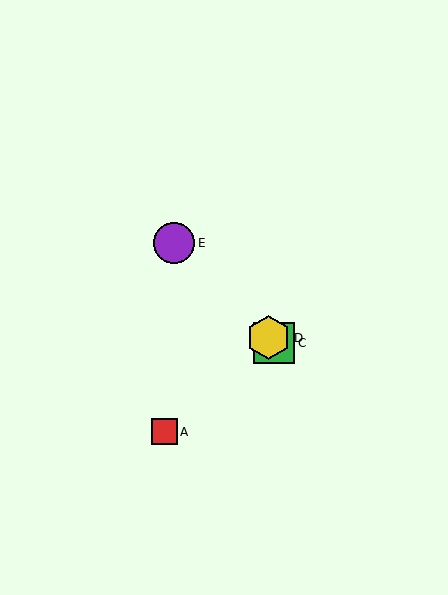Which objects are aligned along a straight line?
Objects B, C, D, E are aligned along a straight line.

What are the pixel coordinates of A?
Object A is at (164, 432).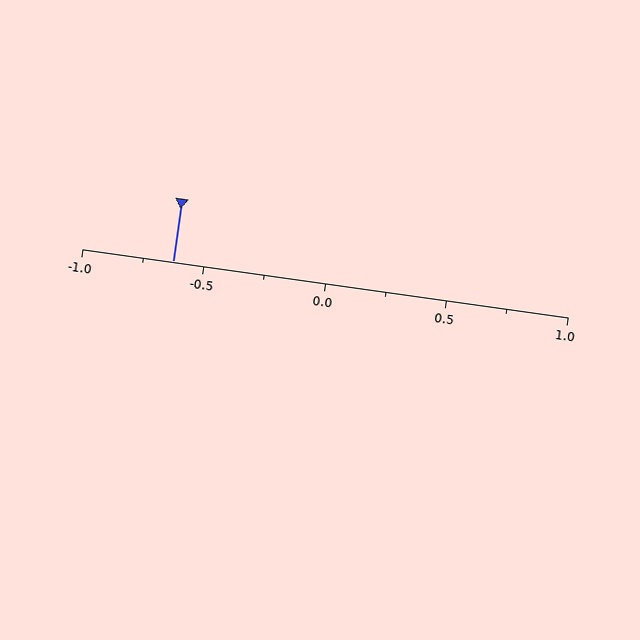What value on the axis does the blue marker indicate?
The marker indicates approximately -0.62.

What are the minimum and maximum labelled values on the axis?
The axis runs from -1.0 to 1.0.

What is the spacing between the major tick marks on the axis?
The major ticks are spaced 0.5 apart.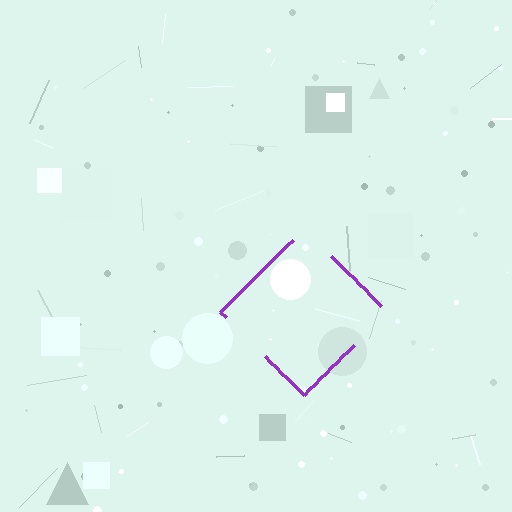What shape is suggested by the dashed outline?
The dashed outline suggests a diamond.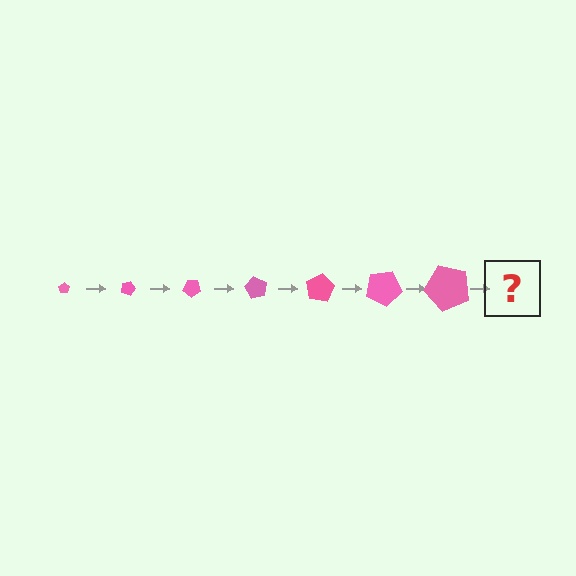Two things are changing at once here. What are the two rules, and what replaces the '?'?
The two rules are that the pentagon grows larger each step and it rotates 20 degrees each step. The '?' should be a pentagon, larger than the previous one and rotated 140 degrees from the start.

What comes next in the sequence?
The next element should be a pentagon, larger than the previous one and rotated 140 degrees from the start.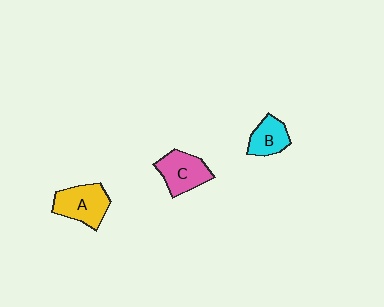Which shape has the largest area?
Shape A (yellow).